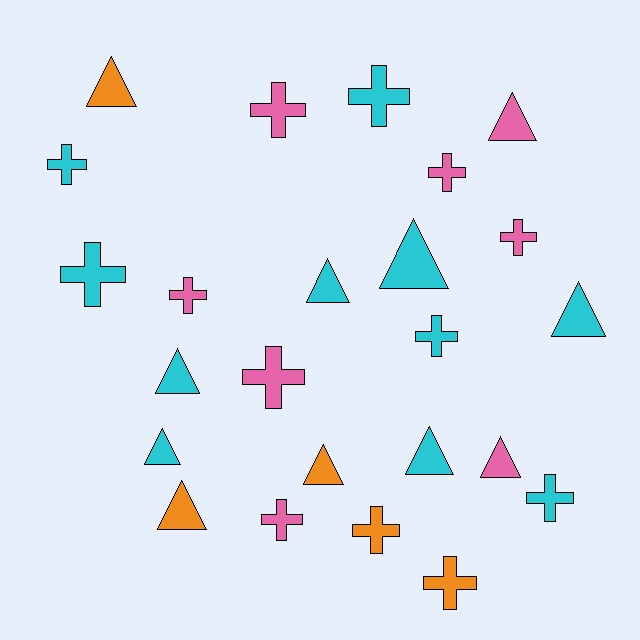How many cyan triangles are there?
There are 6 cyan triangles.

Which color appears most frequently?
Cyan, with 11 objects.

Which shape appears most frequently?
Cross, with 13 objects.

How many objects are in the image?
There are 24 objects.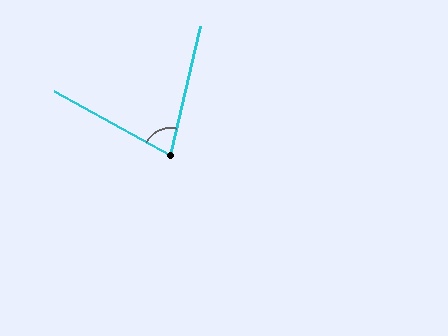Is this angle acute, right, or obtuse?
It is acute.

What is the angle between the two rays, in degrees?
Approximately 74 degrees.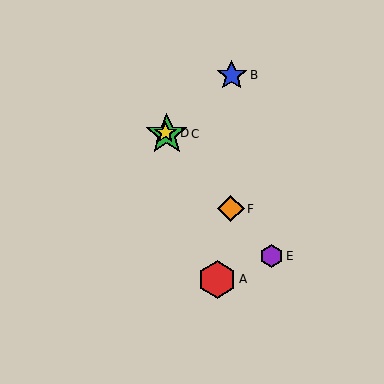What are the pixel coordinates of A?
Object A is at (217, 279).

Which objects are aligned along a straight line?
Objects C, D, E, F are aligned along a straight line.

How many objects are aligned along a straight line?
4 objects (C, D, E, F) are aligned along a straight line.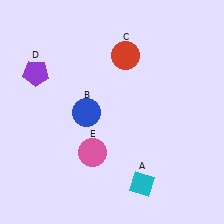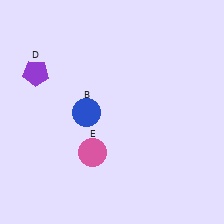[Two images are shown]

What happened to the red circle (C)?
The red circle (C) was removed in Image 2. It was in the top-right area of Image 1.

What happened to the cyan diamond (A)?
The cyan diamond (A) was removed in Image 2. It was in the bottom-right area of Image 1.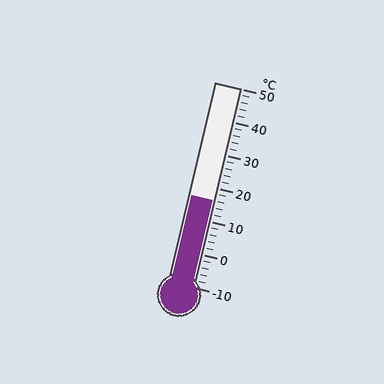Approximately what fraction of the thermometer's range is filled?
The thermometer is filled to approximately 45% of its range.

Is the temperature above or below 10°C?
The temperature is above 10°C.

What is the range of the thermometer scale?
The thermometer scale ranges from -10°C to 50°C.